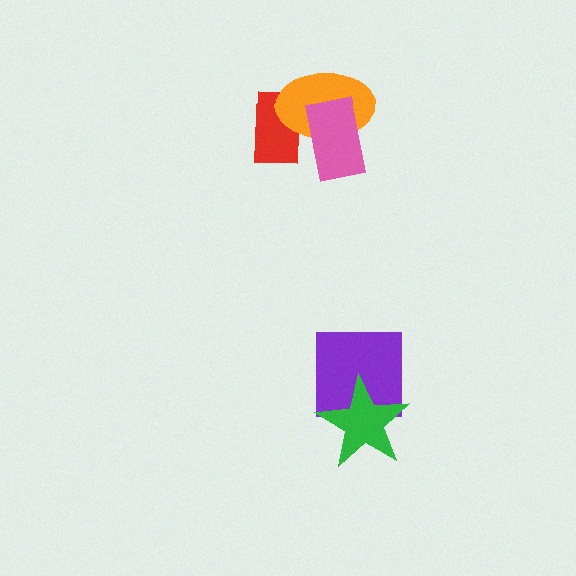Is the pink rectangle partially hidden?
No, no other shape covers it.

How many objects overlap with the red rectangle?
2 objects overlap with the red rectangle.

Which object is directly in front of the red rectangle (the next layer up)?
The orange ellipse is directly in front of the red rectangle.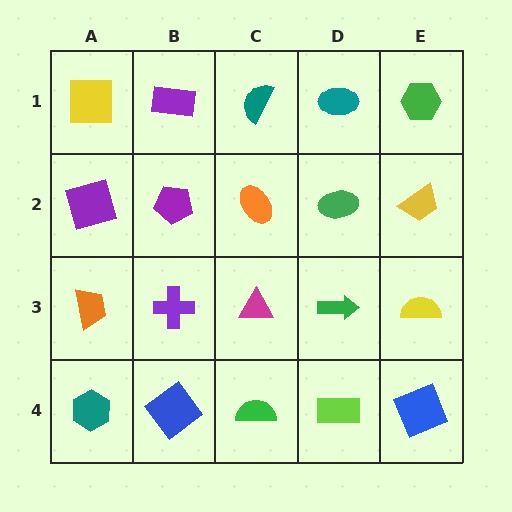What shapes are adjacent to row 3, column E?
A yellow trapezoid (row 2, column E), a blue square (row 4, column E), a green arrow (row 3, column D).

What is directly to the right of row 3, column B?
A magenta triangle.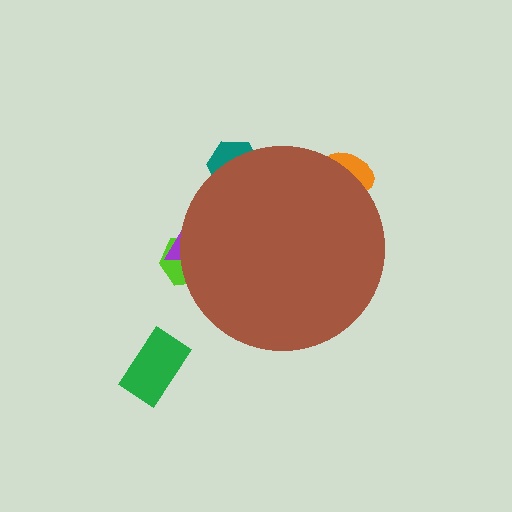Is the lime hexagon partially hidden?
Yes, the lime hexagon is partially hidden behind the brown circle.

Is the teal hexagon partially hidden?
Yes, the teal hexagon is partially hidden behind the brown circle.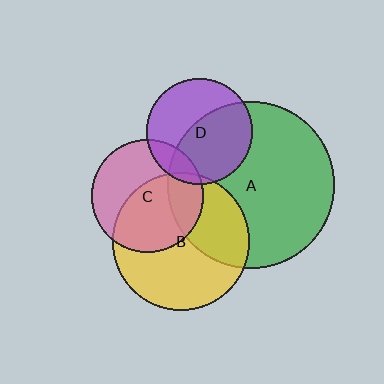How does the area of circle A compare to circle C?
Approximately 2.2 times.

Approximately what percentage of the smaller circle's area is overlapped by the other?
Approximately 20%.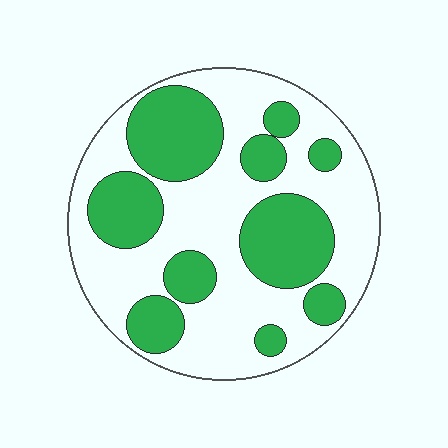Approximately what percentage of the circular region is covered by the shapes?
Approximately 40%.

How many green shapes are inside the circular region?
10.